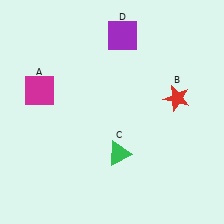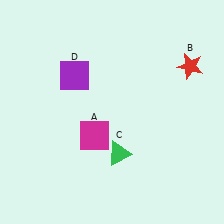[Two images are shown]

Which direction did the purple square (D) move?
The purple square (D) moved left.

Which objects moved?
The objects that moved are: the magenta square (A), the red star (B), the purple square (D).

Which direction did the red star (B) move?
The red star (B) moved up.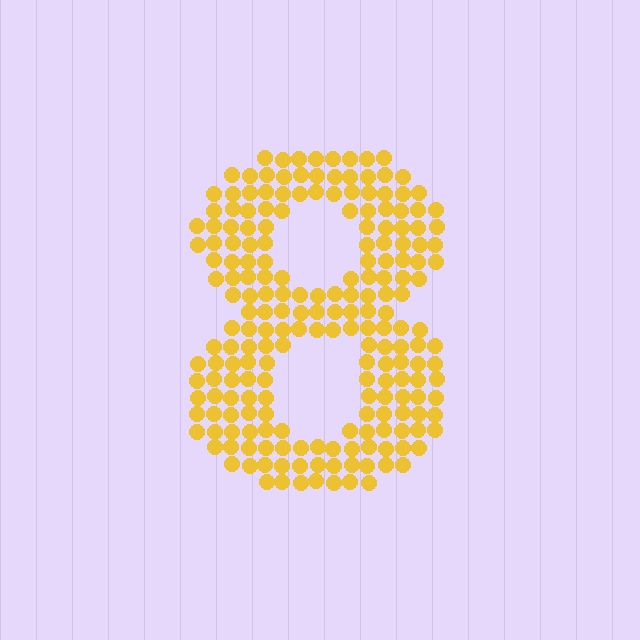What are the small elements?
The small elements are circles.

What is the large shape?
The large shape is the digit 8.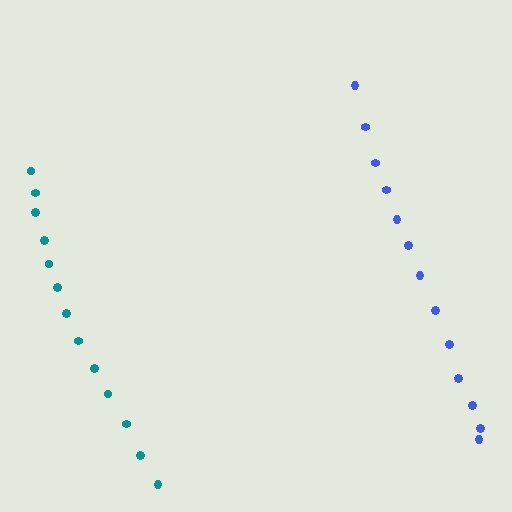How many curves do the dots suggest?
There are 2 distinct paths.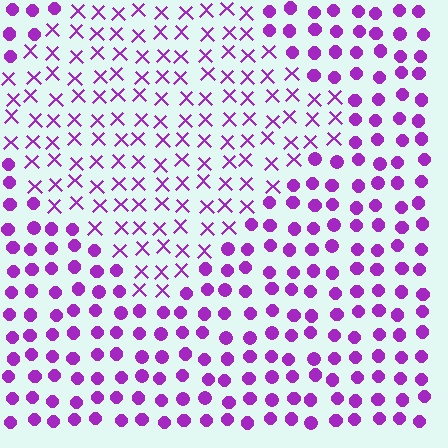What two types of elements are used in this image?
The image uses X marks inside the diamond region and circles outside it.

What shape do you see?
I see a diamond.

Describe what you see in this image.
The image is filled with small purple elements arranged in a uniform grid. A diamond-shaped region contains X marks, while the surrounding area contains circles. The boundary is defined purely by the change in element shape.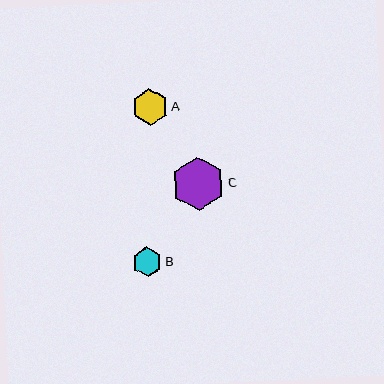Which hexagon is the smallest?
Hexagon B is the smallest with a size of approximately 30 pixels.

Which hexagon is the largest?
Hexagon C is the largest with a size of approximately 53 pixels.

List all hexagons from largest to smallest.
From largest to smallest: C, A, B.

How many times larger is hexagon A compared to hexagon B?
Hexagon A is approximately 1.2 times the size of hexagon B.